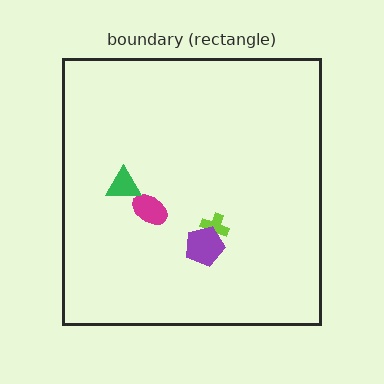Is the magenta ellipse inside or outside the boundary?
Inside.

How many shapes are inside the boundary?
4 inside, 0 outside.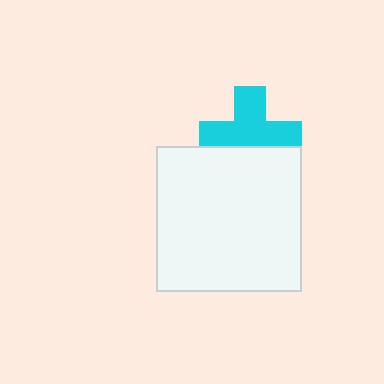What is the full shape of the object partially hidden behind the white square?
The partially hidden object is a cyan cross.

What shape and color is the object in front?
The object in front is a white square.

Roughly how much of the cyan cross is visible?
Most of it is visible (roughly 65%).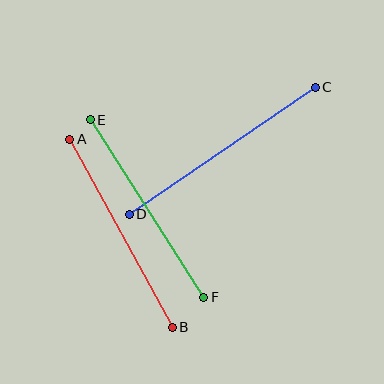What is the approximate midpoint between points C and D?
The midpoint is at approximately (222, 151) pixels.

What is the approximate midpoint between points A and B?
The midpoint is at approximately (121, 233) pixels.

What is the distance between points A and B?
The distance is approximately 214 pixels.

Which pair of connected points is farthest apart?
Points C and D are farthest apart.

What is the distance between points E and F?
The distance is approximately 211 pixels.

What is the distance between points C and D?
The distance is approximately 225 pixels.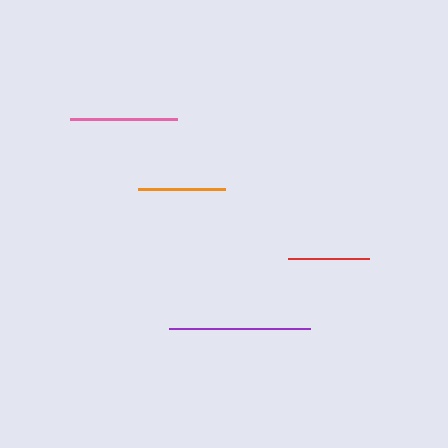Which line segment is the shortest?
The red line is the shortest at approximately 80 pixels.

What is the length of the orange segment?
The orange segment is approximately 88 pixels long.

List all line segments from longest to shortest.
From longest to shortest: purple, pink, orange, red.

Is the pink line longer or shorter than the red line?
The pink line is longer than the red line.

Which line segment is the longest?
The purple line is the longest at approximately 141 pixels.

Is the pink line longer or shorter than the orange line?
The pink line is longer than the orange line.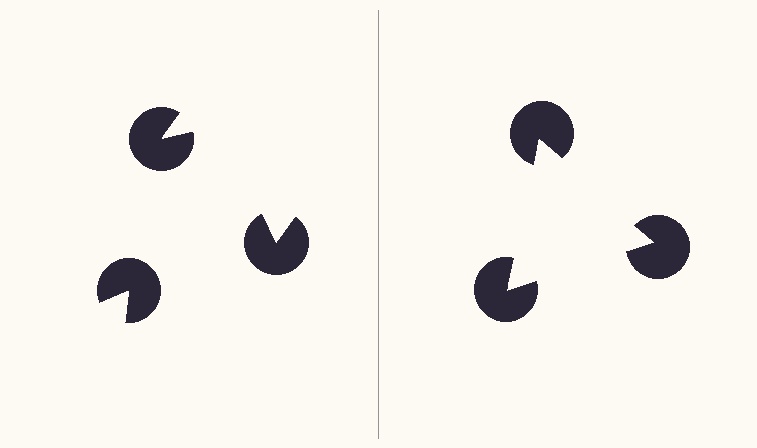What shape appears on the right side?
An illusory triangle.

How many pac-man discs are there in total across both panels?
6 — 3 on each side.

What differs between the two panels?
The pac-man discs are positioned identically on both sides; only the wedge orientations differ. On the right they align to a triangle; on the left they are misaligned.